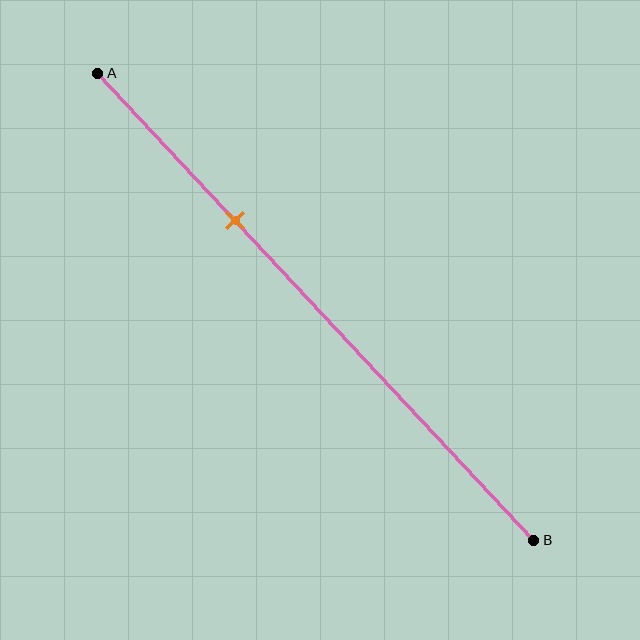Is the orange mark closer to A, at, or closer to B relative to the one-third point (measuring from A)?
The orange mark is approximately at the one-third point of segment AB.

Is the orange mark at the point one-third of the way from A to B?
Yes, the mark is approximately at the one-third point.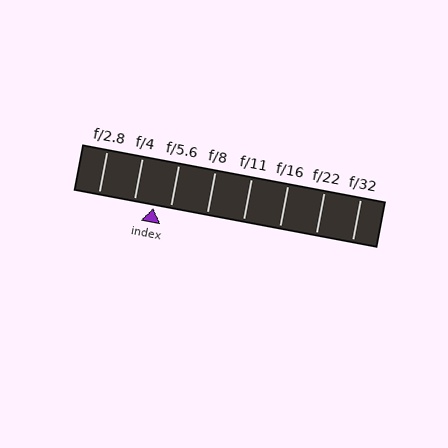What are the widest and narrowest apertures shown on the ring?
The widest aperture shown is f/2.8 and the narrowest is f/32.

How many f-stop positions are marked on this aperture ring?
There are 8 f-stop positions marked.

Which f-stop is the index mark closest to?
The index mark is closest to f/5.6.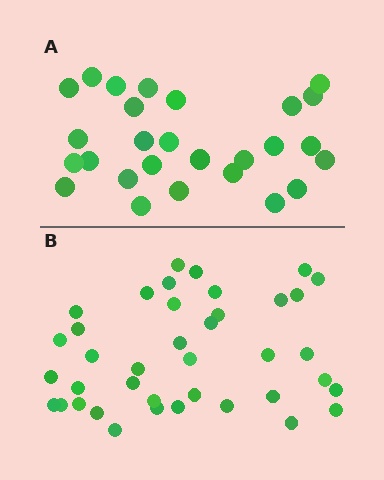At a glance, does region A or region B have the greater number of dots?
Region B (the bottom region) has more dots.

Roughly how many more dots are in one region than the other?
Region B has roughly 12 or so more dots than region A.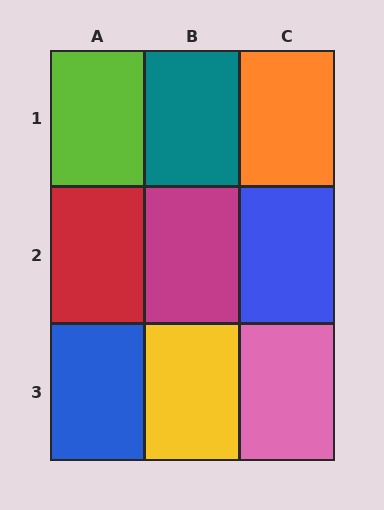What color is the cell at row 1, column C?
Orange.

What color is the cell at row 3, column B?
Yellow.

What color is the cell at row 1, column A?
Lime.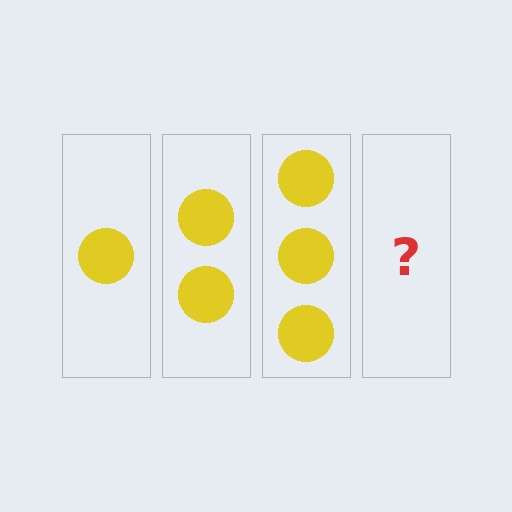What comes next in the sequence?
The next element should be 4 circles.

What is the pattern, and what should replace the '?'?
The pattern is that each step adds one more circle. The '?' should be 4 circles.